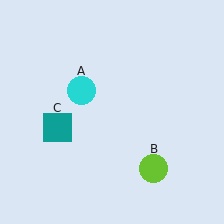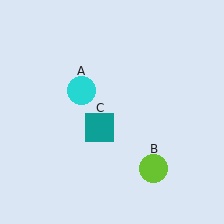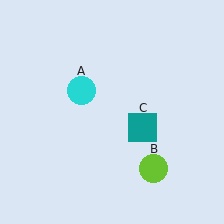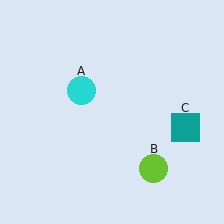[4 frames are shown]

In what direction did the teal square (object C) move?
The teal square (object C) moved right.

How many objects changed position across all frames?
1 object changed position: teal square (object C).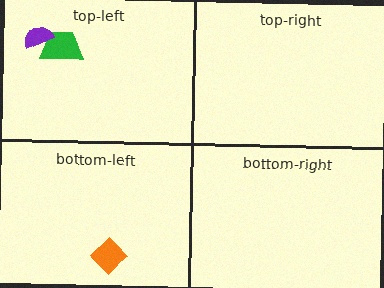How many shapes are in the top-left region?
2.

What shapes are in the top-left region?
The green trapezoid, the purple semicircle.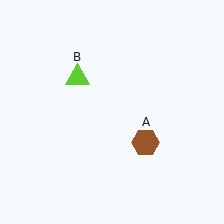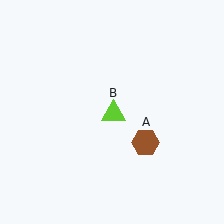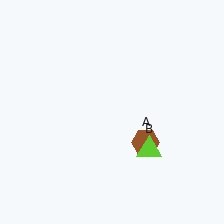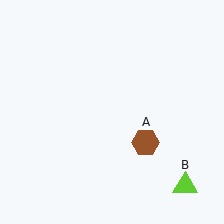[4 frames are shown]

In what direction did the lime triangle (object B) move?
The lime triangle (object B) moved down and to the right.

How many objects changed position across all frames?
1 object changed position: lime triangle (object B).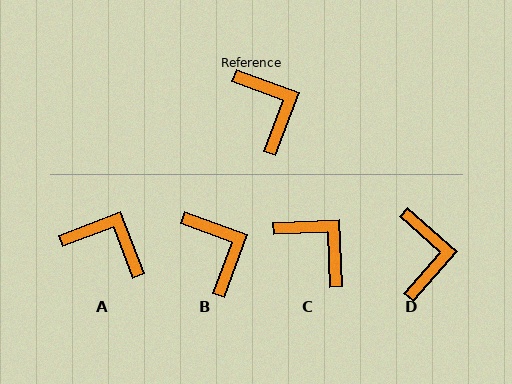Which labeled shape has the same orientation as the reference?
B.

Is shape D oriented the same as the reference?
No, it is off by about 21 degrees.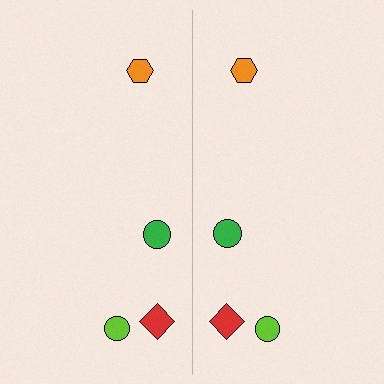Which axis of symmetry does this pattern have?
The pattern has a vertical axis of symmetry running through the center of the image.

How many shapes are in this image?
There are 8 shapes in this image.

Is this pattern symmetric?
Yes, this pattern has bilateral (reflection) symmetry.